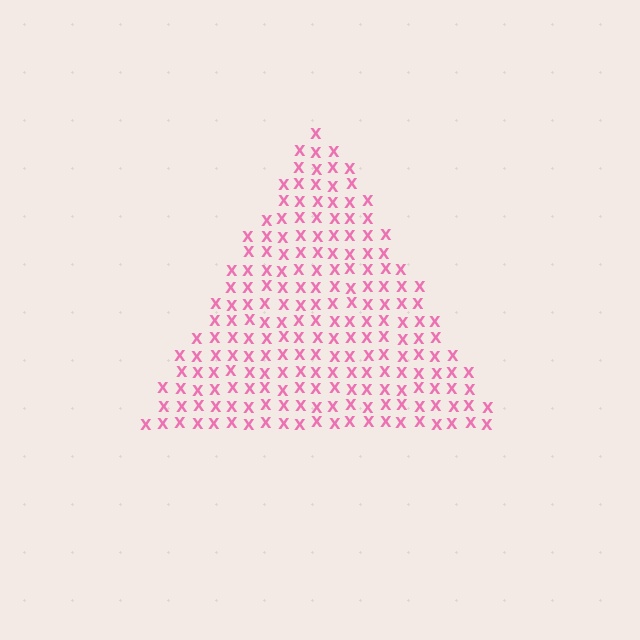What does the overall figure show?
The overall figure shows a triangle.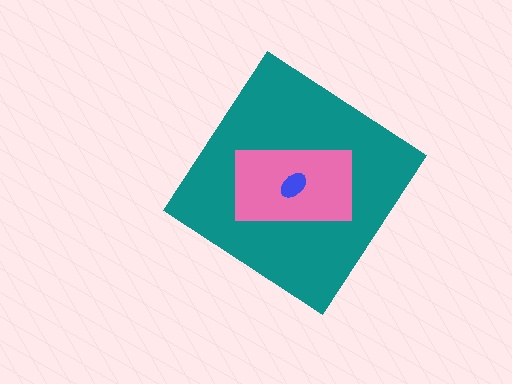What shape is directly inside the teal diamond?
The pink rectangle.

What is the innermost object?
The blue ellipse.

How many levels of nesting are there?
3.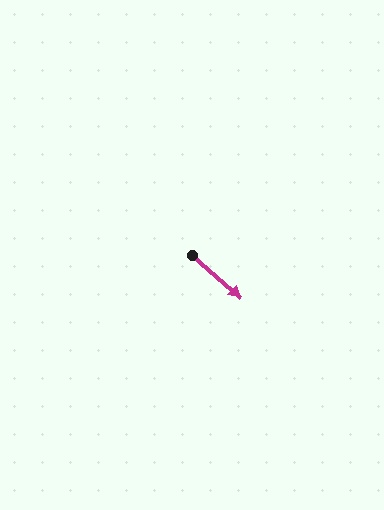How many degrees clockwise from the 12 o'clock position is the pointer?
Approximately 131 degrees.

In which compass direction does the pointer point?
Southeast.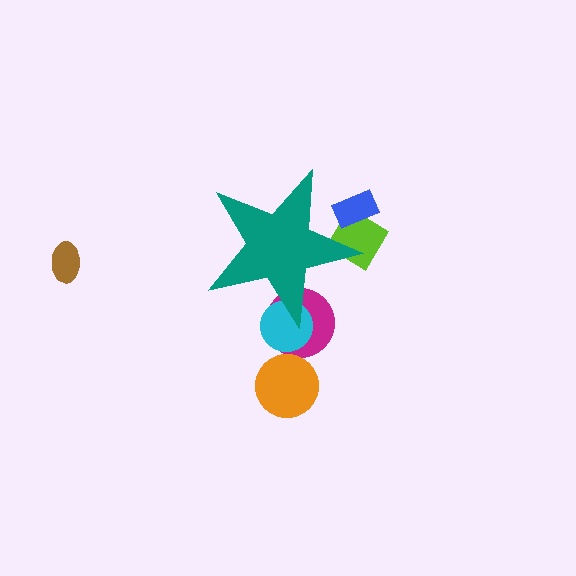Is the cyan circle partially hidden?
Yes, the cyan circle is partially hidden behind the teal star.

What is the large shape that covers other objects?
A teal star.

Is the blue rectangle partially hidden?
Yes, the blue rectangle is partially hidden behind the teal star.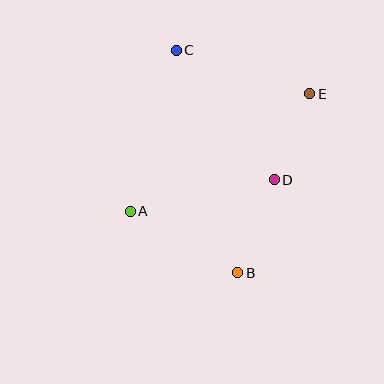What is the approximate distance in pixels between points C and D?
The distance between C and D is approximately 162 pixels.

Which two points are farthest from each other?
Points B and C are farthest from each other.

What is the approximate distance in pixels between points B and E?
The distance between B and E is approximately 193 pixels.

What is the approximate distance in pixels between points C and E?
The distance between C and E is approximately 141 pixels.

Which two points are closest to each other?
Points D and E are closest to each other.